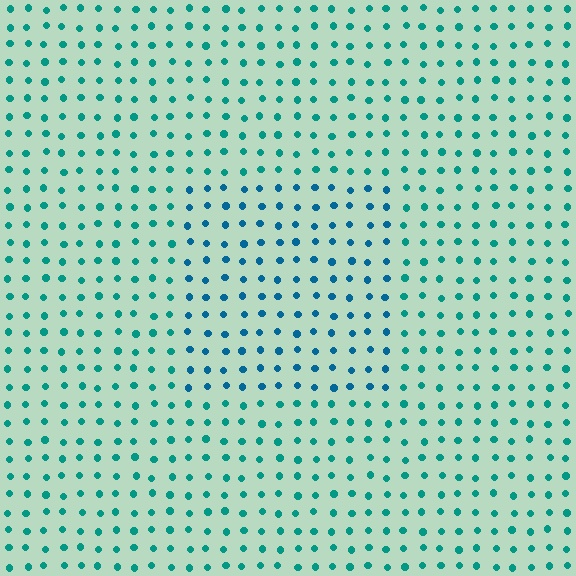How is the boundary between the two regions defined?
The boundary is defined purely by a slight shift in hue (about 28 degrees). Spacing, size, and orientation are identical on both sides.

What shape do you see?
I see a rectangle.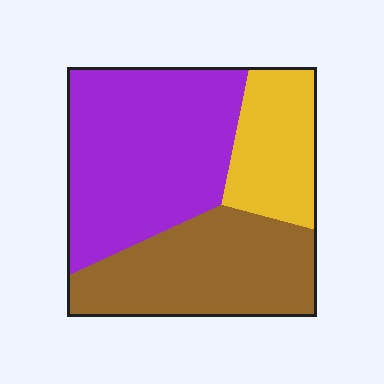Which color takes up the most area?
Purple, at roughly 45%.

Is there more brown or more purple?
Purple.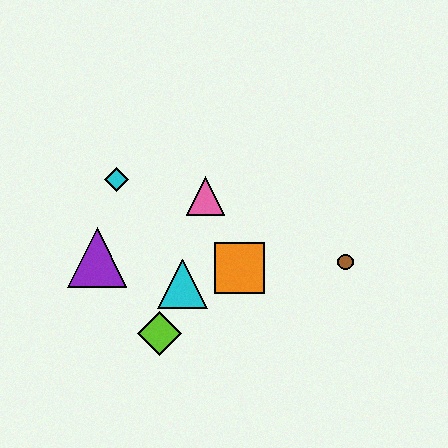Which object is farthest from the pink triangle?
The brown circle is farthest from the pink triangle.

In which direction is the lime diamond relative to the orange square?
The lime diamond is to the left of the orange square.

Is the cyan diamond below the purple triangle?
No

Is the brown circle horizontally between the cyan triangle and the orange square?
No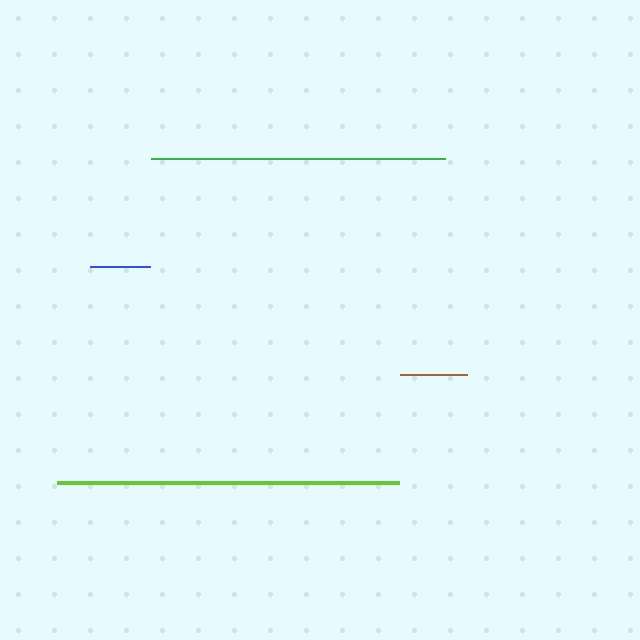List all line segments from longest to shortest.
From longest to shortest: lime, green, brown, blue.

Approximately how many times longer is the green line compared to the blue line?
The green line is approximately 4.9 times the length of the blue line.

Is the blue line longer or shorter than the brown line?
The brown line is longer than the blue line.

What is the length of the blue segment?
The blue segment is approximately 60 pixels long.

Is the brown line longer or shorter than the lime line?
The lime line is longer than the brown line.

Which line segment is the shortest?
The blue line is the shortest at approximately 60 pixels.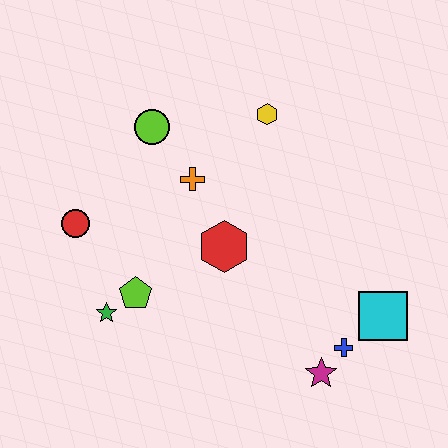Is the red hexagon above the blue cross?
Yes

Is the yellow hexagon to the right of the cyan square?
No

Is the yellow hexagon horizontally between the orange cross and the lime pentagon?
No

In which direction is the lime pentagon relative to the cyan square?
The lime pentagon is to the left of the cyan square.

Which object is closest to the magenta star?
The blue cross is closest to the magenta star.